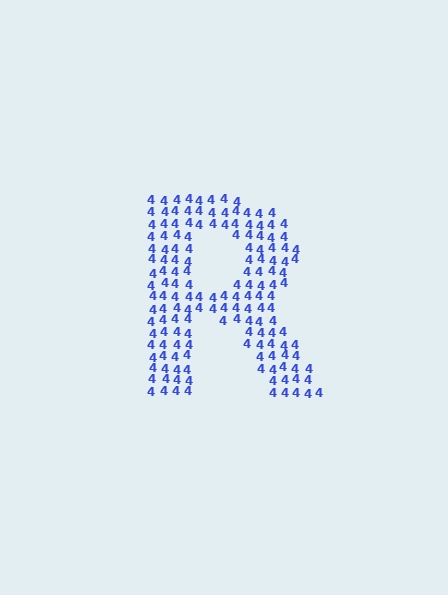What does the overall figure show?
The overall figure shows the letter R.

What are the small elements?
The small elements are digit 4's.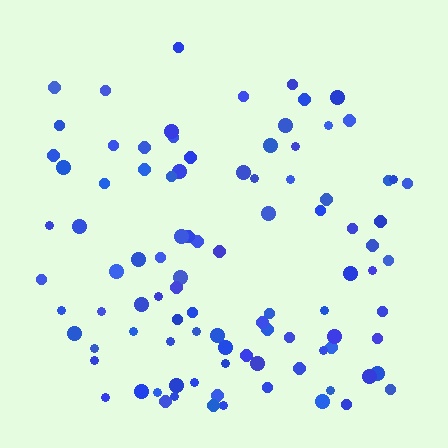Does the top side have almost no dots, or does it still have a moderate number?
Still a moderate number, just noticeably fewer than the bottom.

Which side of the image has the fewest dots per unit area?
The top.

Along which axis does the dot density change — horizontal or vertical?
Vertical.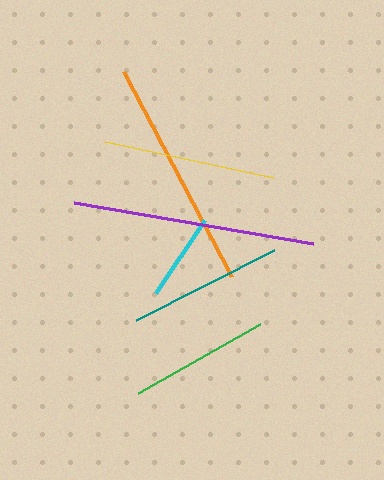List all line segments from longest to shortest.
From longest to shortest: purple, orange, yellow, teal, green, cyan.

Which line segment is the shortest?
The cyan line is the shortest at approximately 88 pixels.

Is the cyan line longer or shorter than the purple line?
The purple line is longer than the cyan line.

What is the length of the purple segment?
The purple segment is approximately 243 pixels long.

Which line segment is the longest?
The purple line is the longest at approximately 243 pixels.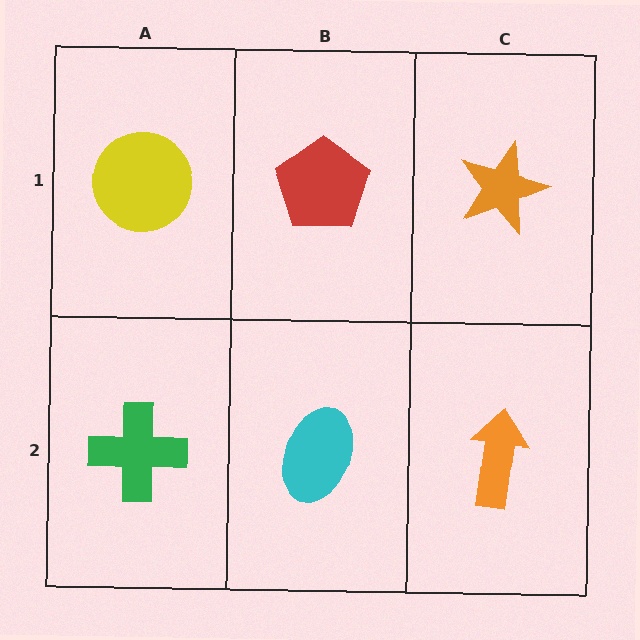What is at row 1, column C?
An orange star.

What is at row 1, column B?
A red pentagon.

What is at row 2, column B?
A cyan ellipse.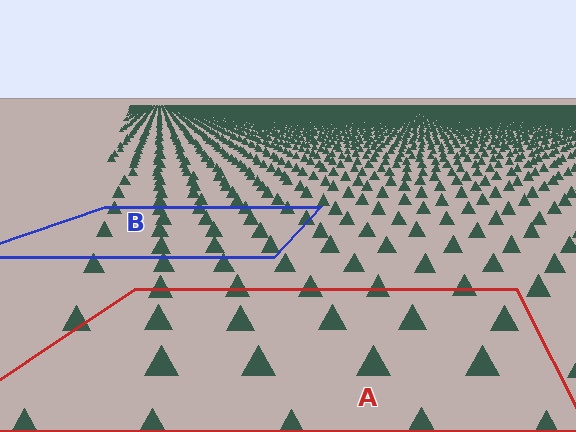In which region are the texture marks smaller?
The texture marks are smaller in region B, because it is farther away.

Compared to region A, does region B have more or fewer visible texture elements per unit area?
Region B has more texture elements per unit area — they are packed more densely because it is farther away.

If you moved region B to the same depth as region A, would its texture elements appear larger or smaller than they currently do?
They would appear larger. At a closer depth, the same texture elements are projected at a bigger on-screen size.